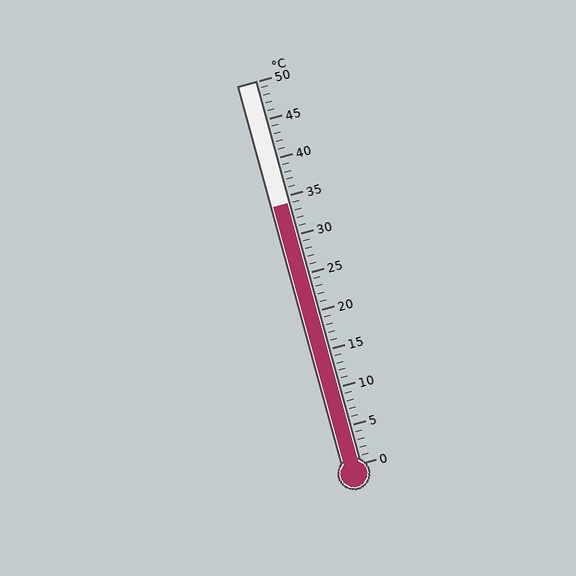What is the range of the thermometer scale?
The thermometer scale ranges from 0°C to 50°C.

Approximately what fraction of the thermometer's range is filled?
The thermometer is filled to approximately 70% of its range.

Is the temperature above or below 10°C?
The temperature is above 10°C.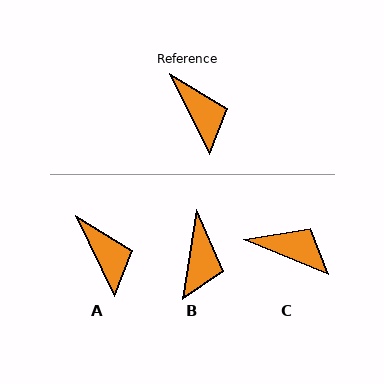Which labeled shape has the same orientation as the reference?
A.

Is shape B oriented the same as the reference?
No, it is off by about 35 degrees.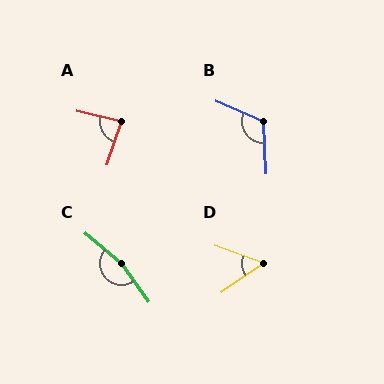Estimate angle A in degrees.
Approximately 86 degrees.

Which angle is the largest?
C, at approximately 165 degrees.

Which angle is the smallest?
D, at approximately 54 degrees.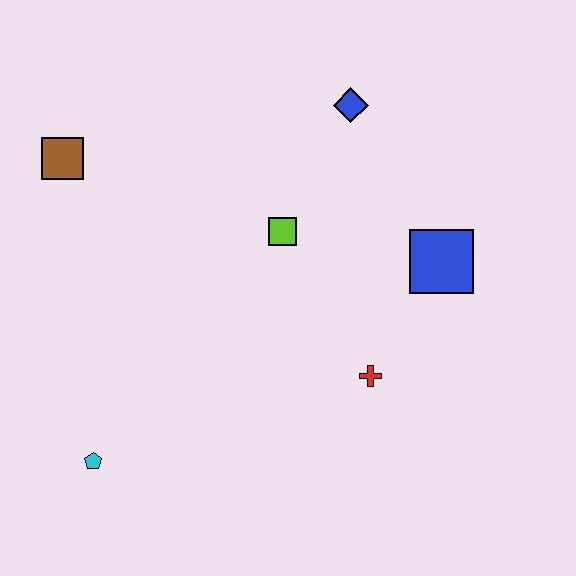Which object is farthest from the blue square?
The cyan pentagon is farthest from the blue square.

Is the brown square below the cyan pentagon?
No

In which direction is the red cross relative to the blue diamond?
The red cross is below the blue diamond.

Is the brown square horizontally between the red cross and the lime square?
No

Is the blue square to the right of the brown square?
Yes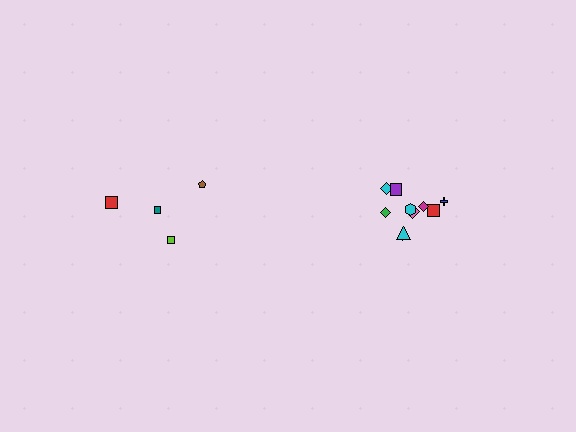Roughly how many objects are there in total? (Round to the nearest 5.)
Roughly 15 objects in total.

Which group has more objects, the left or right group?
The right group.